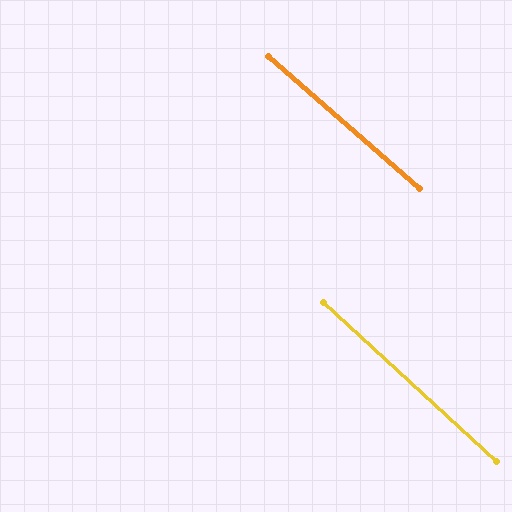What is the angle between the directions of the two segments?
Approximately 1 degree.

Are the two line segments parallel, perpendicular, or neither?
Parallel — their directions differ by only 1.5°.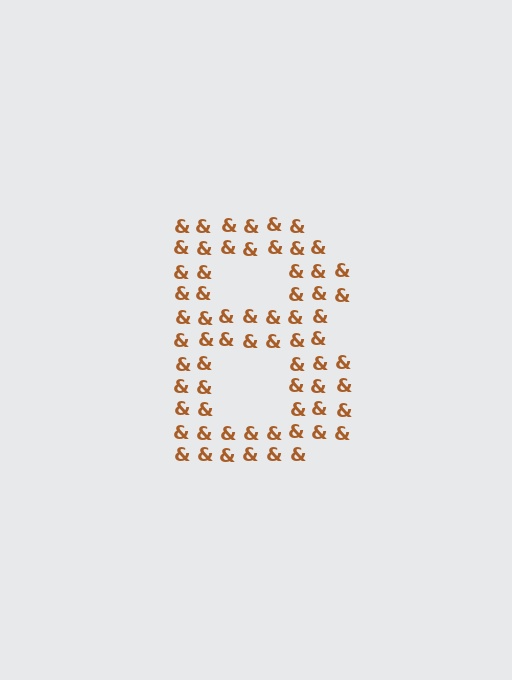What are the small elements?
The small elements are ampersands.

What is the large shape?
The large shape is the letter B.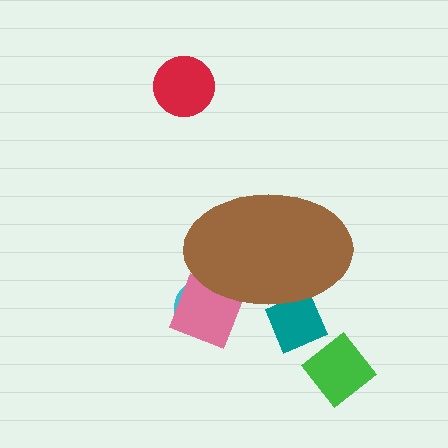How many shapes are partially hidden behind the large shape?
3 shapes are partially hidden.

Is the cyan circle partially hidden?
Yes, the cyan circle is partially hidden behind the brown ellipse.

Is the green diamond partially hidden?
No, the green diamond is fully visible.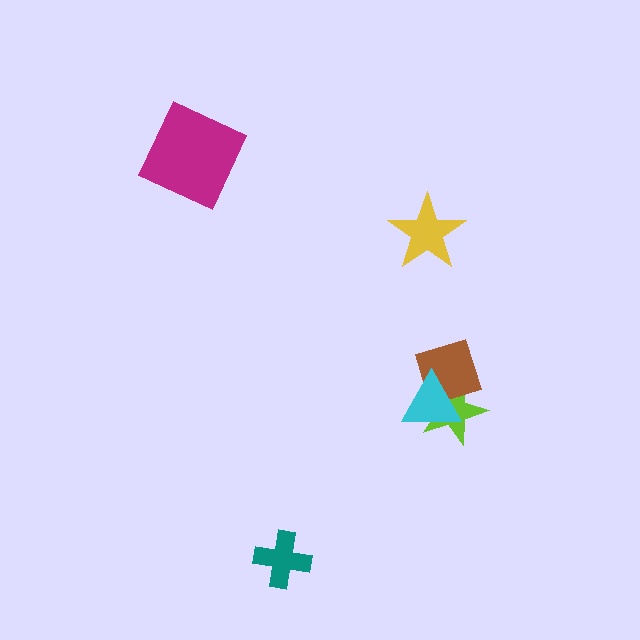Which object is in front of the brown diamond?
The cyan triangle is in front of the brown diamond.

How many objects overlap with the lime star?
2 objects overlap with the lime star.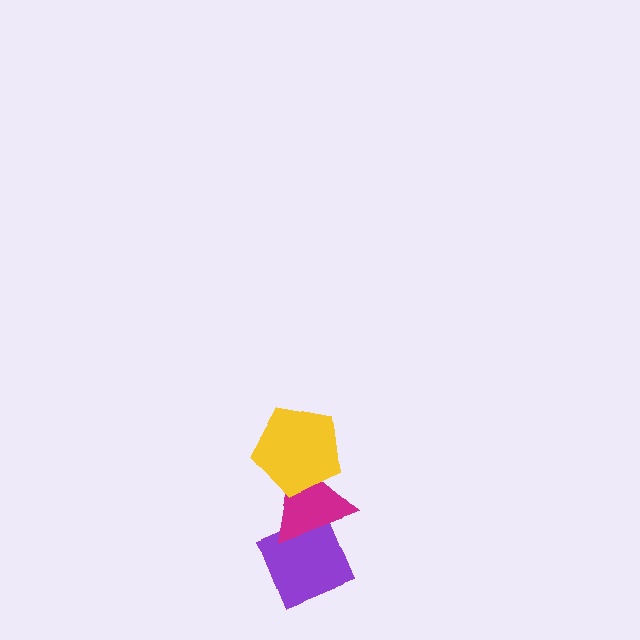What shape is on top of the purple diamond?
The magenta triangle is on top of the purple diamond.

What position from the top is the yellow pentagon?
The yellow pentagon is 1st from the top.